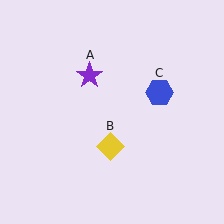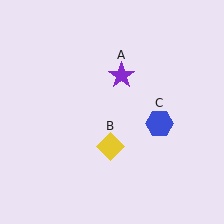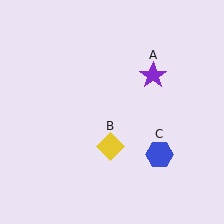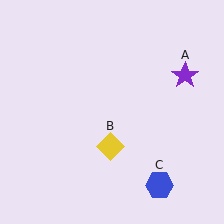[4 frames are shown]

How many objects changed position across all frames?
2 objects changed position: purple star (object A), blue hexagon (object C).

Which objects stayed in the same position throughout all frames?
Yellow diamond (object B) remained stationary.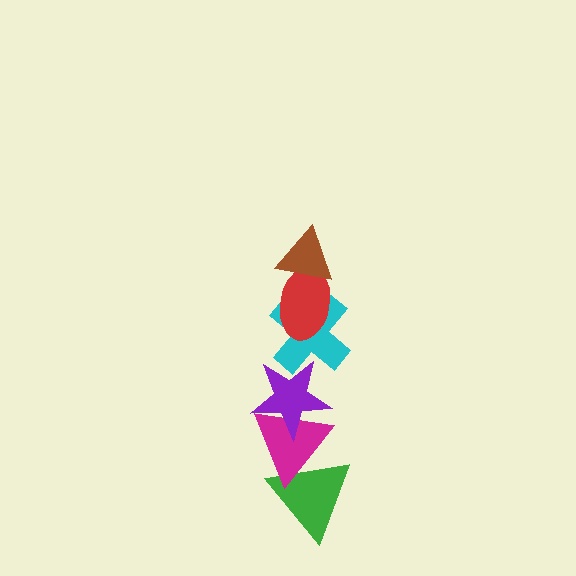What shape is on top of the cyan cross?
The red ellipse is on top of the cyan cross.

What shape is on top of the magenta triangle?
The purple star is on top of the magenta triangle.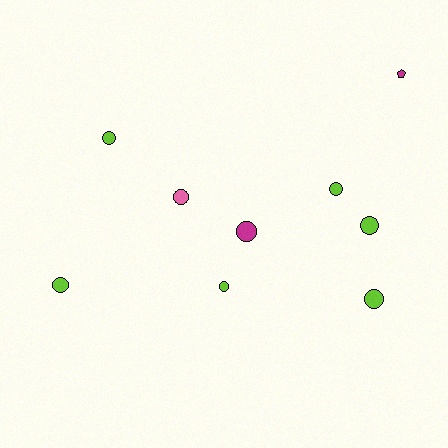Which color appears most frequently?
Lime, with 6 objects.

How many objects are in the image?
There are 9 objects.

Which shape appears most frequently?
Circle, with 8 objects.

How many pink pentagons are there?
There are no pink pentagons.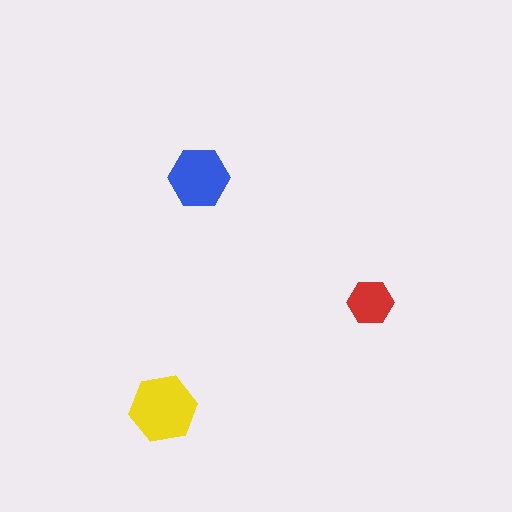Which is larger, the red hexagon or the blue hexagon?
The blue one.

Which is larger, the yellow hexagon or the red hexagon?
The yellow one.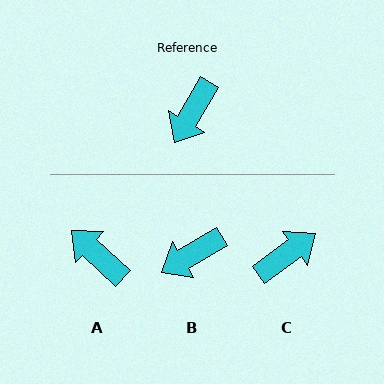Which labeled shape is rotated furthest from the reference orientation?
C, about 157 degrees away.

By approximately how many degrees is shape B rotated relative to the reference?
Approximately 29 degrees clockwise.